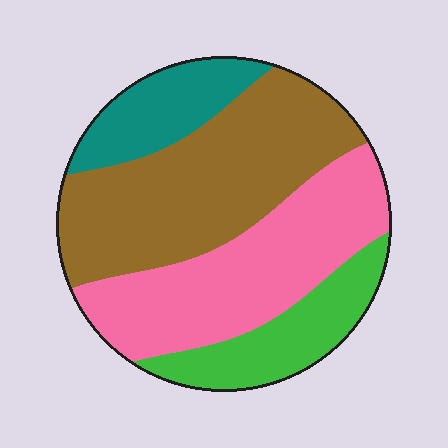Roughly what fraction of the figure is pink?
Pink takes up about one third (1/3) of the figure.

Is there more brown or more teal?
Brown.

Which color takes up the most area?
Brown, at roughly 40%.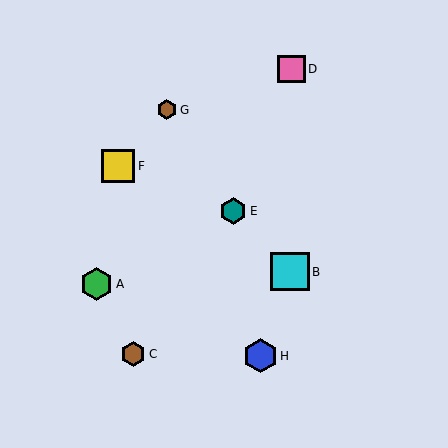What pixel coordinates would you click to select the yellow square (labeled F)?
Click at (118, 166) to select the yellow square F.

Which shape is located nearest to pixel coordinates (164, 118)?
The brown hexagon (labeled G) at (167, 110) is nearest to that location.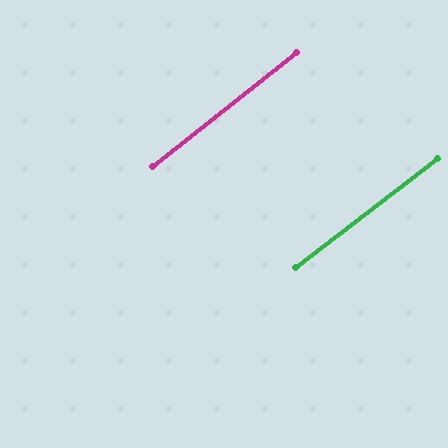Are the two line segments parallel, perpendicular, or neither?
Parallel — their directions differ by only 1.0°.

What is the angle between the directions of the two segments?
Approximately 1 degree.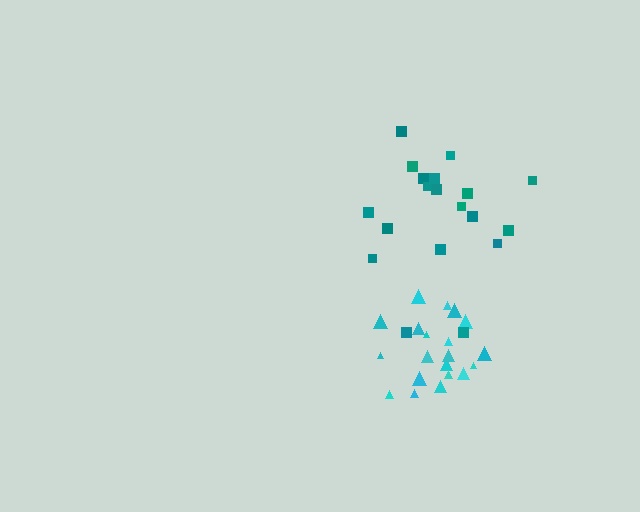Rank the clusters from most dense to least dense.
cyan, teal.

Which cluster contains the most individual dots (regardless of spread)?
Cyan (20).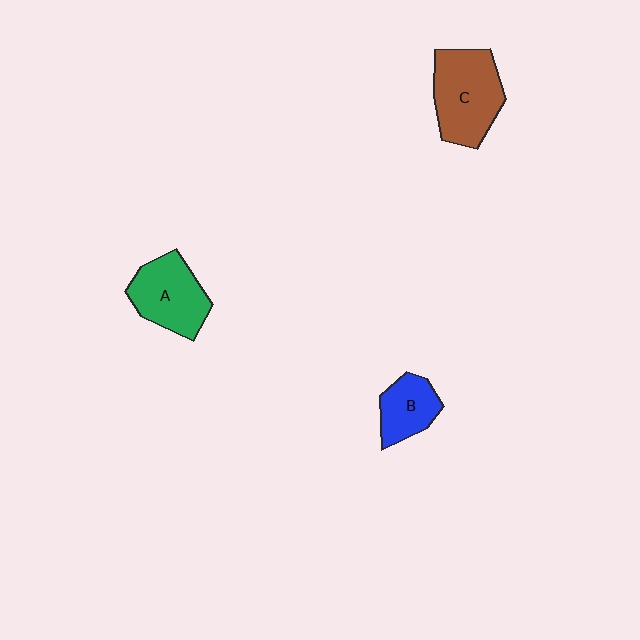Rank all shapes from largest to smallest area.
From largest to smallest: C (brown), A (green), B (blue).